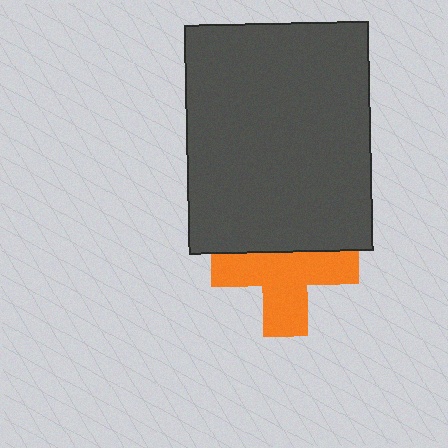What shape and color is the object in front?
The object in front is a dark gray rectangle.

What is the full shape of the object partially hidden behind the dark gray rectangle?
The partially hidden object is an orange cross.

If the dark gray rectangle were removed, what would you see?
You would see the complete orange cross.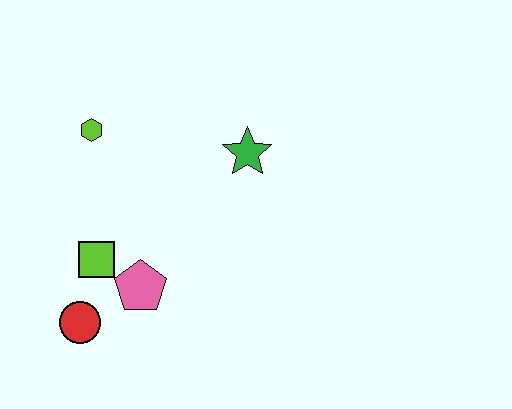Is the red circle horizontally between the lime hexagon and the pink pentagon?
No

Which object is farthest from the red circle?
The green star is farthest from the red circle.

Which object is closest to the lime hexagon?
The lime square is closest to the lime hexagon.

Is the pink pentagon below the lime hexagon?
Yes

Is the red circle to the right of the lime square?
No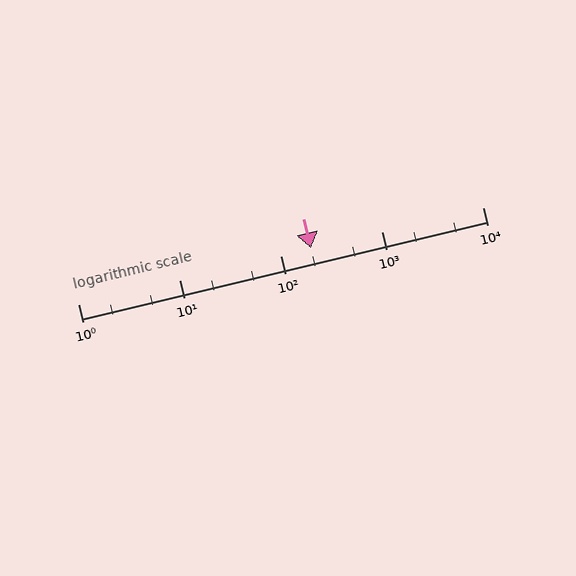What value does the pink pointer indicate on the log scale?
The pointer indicates approximately 200.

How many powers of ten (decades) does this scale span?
The scale spans 4 decades, from 1 to 10000.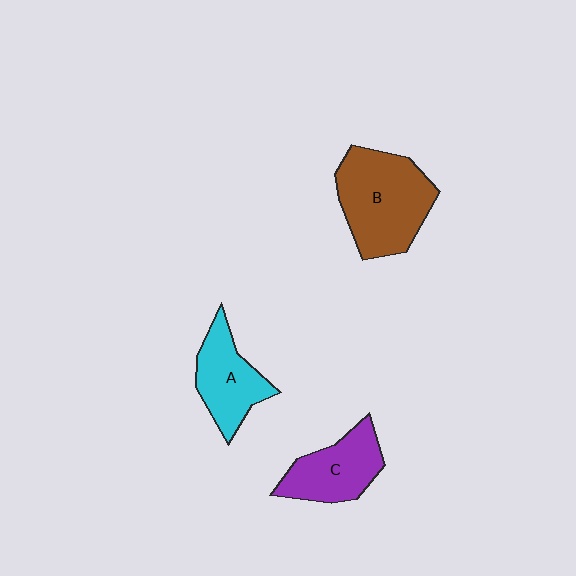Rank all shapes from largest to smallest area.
From largest to smallest: B (brown), C (purple), A (cyan).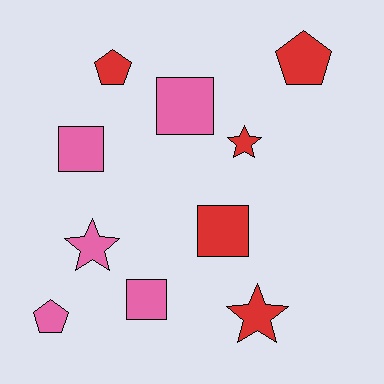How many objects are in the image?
There are 10 objects.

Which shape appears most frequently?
Square, with 4 objects.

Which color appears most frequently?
Red, with 5 objects.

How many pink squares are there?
There are 3 pink squares.